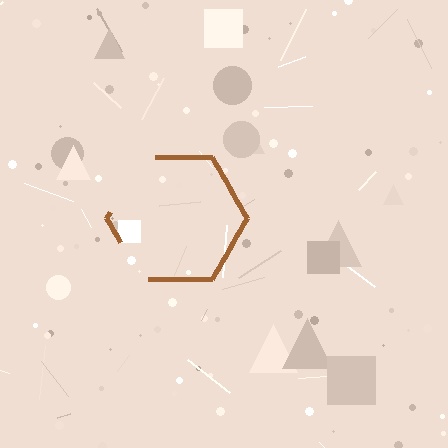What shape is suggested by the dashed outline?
The dashed outline suggests a hexagon.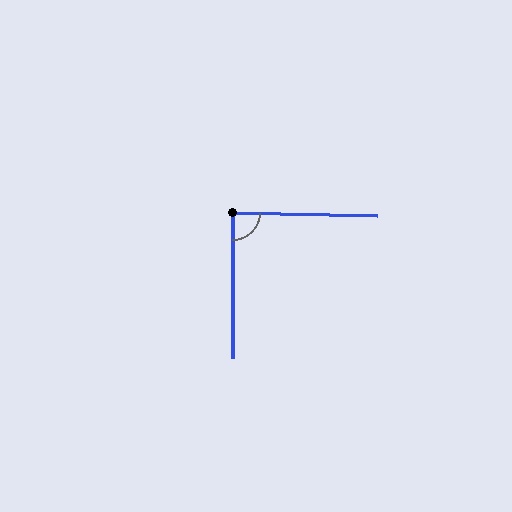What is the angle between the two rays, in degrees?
Approximately 89 degrees.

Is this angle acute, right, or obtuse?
It is approximately a right angle.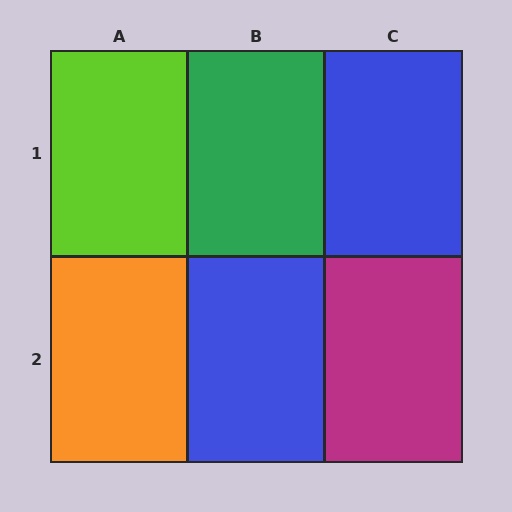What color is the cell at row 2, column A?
Orange.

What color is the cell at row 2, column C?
Magenta.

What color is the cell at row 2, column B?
Blue.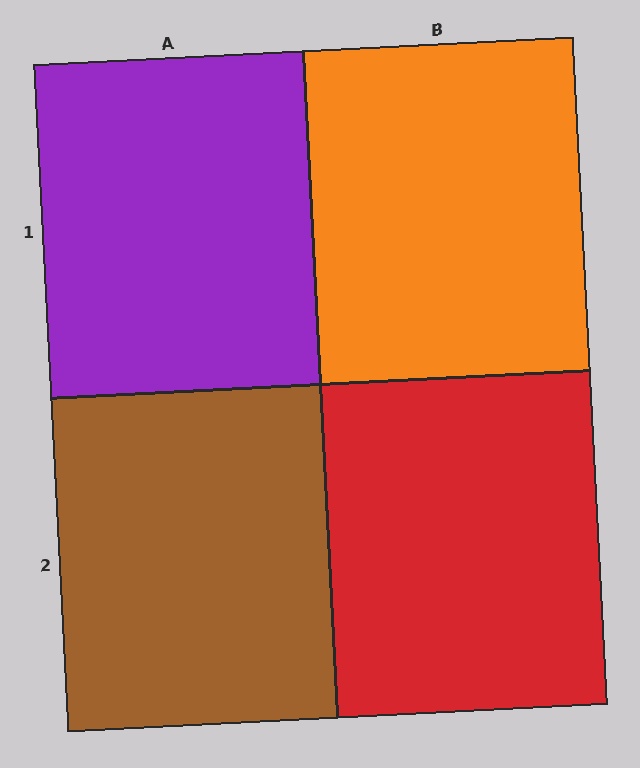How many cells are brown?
1 cell is brown.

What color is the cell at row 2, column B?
Red.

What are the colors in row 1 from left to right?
Purple, orange.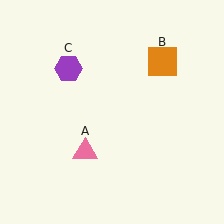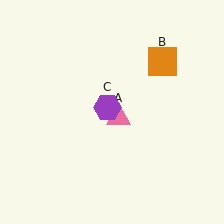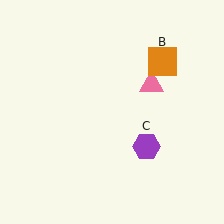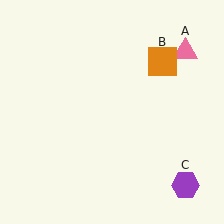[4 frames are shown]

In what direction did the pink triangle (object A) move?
The pink triangle (object A) moved up and to the right.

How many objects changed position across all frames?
2 objects changed position: pink triangle (object A), purple hexagon (object C).